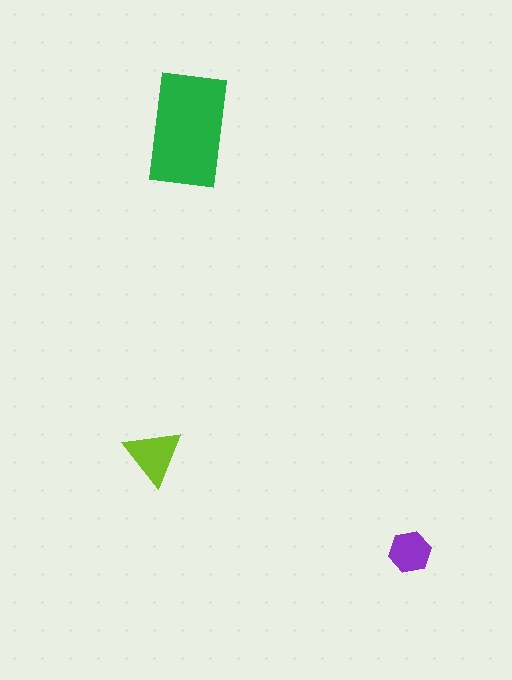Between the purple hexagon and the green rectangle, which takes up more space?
The green rectangle.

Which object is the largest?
The green rectangle.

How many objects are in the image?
There are 3 objects in the image.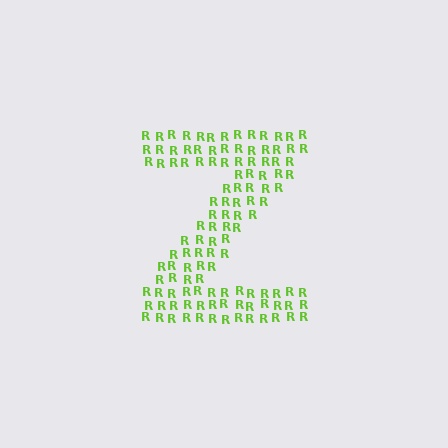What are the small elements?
The small elements are letter R's.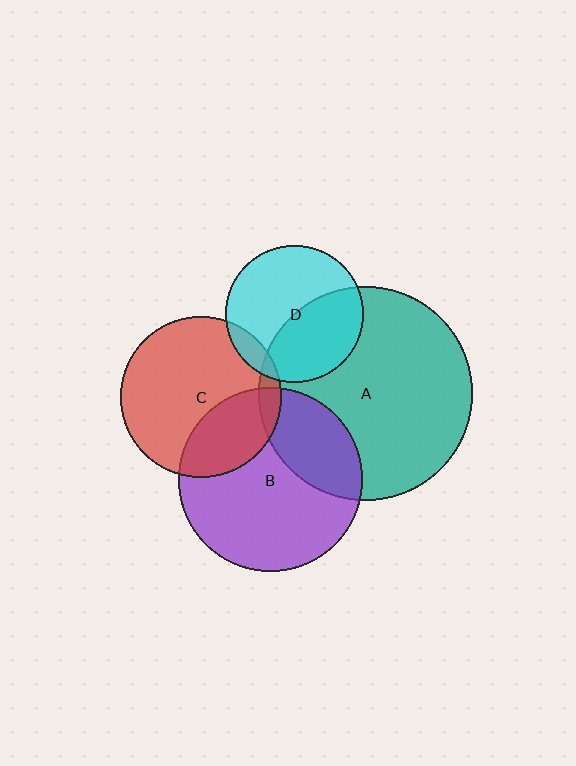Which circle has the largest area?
Circle A (teal).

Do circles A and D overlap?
Yes.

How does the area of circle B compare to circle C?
Approximately 1.3 times.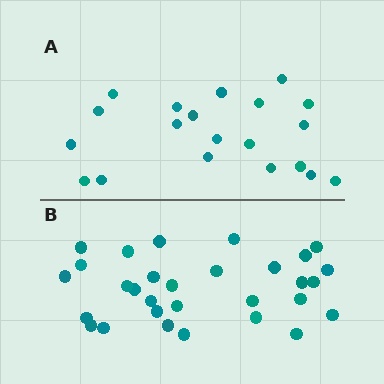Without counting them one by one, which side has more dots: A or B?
Region B (the bottom region) has more dots.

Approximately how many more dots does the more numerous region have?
Region B has roughly 10 or so more dots than region A.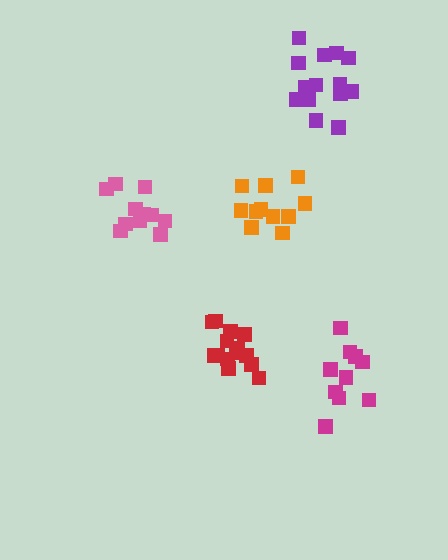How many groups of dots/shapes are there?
There are 5 groups.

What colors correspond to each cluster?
The clusters are colored: red, purple, magenta, pink, orange.